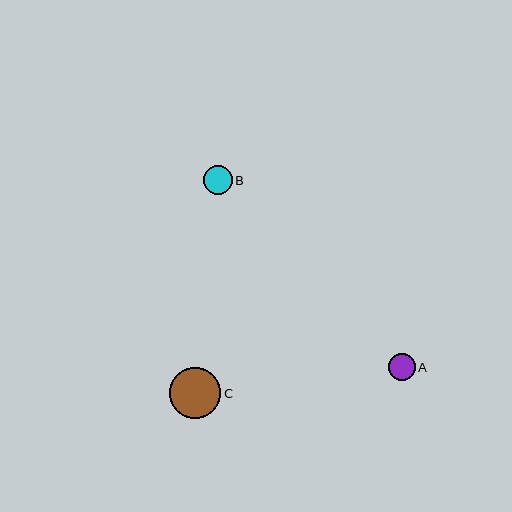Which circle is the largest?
Circle C is the largest with a size of approximately 51 pixels.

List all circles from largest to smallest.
From largest to smallest: C, B, A.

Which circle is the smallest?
Circle A is the smallest with a size of approximately 27 pixels.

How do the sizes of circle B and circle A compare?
Circle B and circle A are approximately the same size.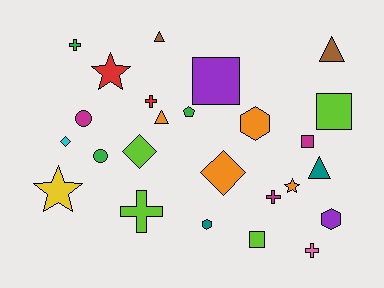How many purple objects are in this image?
There are 2 purple objects.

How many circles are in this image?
There are 2 circles.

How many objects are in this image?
There are 25 objects.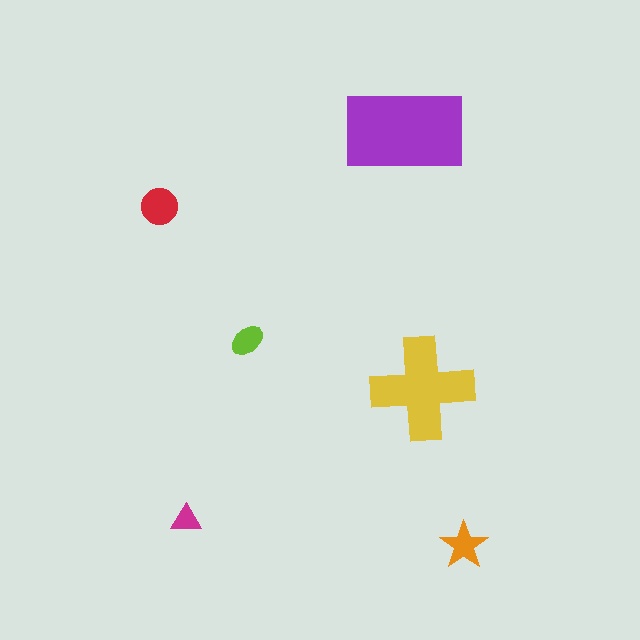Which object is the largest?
The purple rectangle.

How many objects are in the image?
There are 6 objects in the image.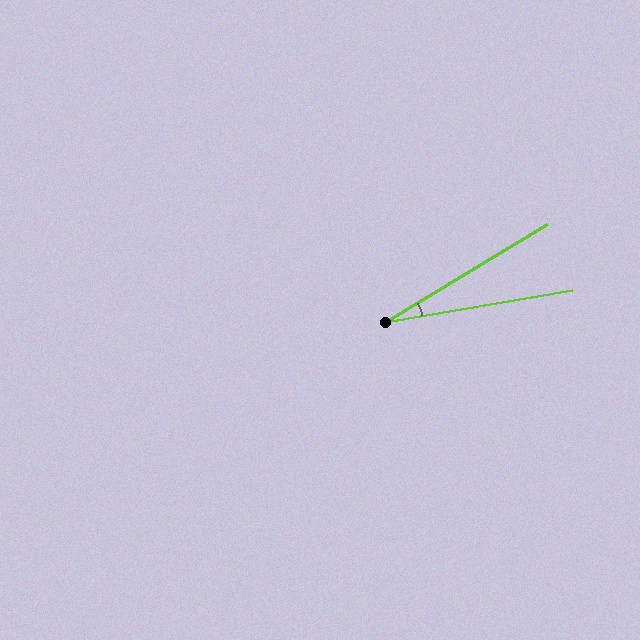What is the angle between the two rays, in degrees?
Approximately 21 degrees.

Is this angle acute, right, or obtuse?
It is acute.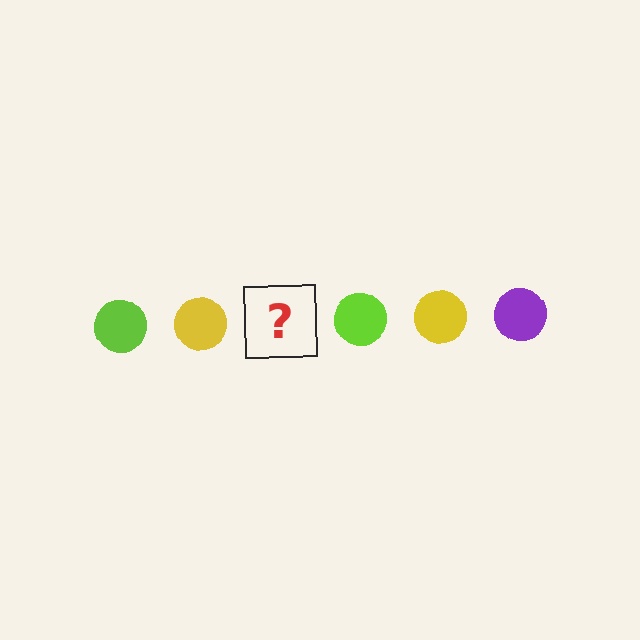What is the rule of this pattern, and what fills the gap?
The rule is that the pattern cycles through lime, yellow, purple circles. The gap should be filled with a purple circle.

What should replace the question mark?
The question mark should be replaced with a purple circle.